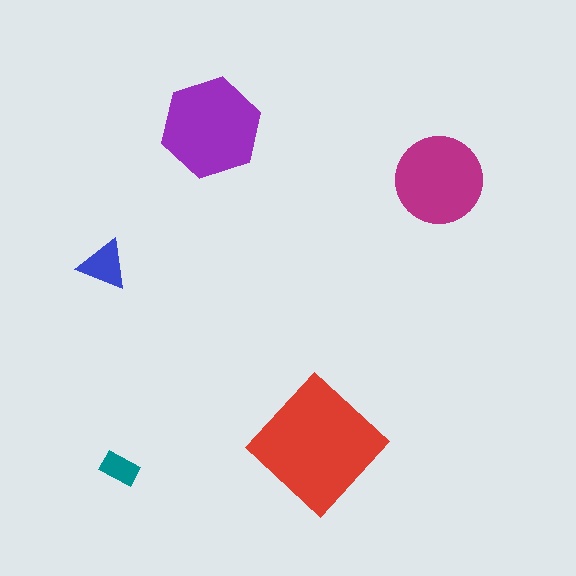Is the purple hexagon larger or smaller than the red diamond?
Smaller.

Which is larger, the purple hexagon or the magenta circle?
The purple hexagon.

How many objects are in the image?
There are 5 objects in the image.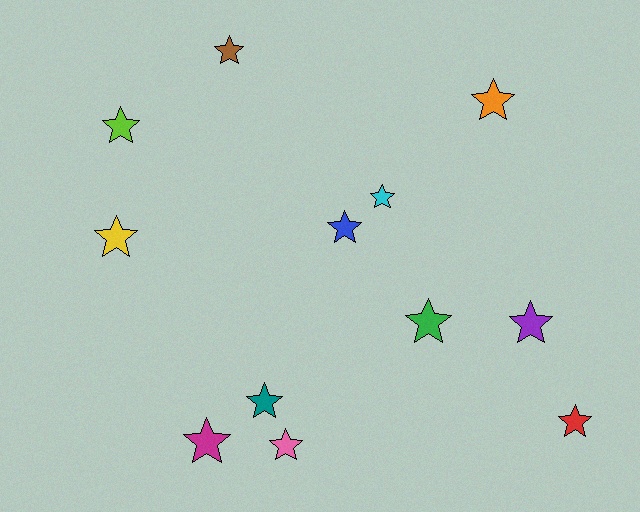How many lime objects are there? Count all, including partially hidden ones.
There is 1 lime object.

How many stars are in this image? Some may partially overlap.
There are 12 stars.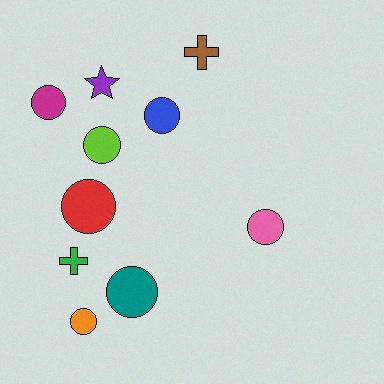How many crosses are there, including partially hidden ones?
There are 2 crosses.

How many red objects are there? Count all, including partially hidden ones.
There is 1 red object.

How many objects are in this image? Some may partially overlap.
There are 10 objects.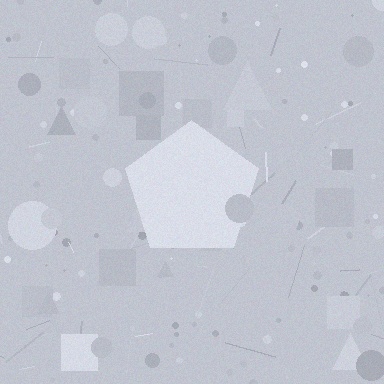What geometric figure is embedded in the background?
A pentagon is embedded in the background.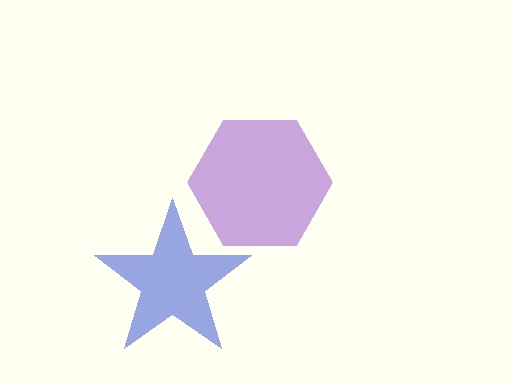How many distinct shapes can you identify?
There are 2 distinct shapes: a purple hexagon, a blue star.